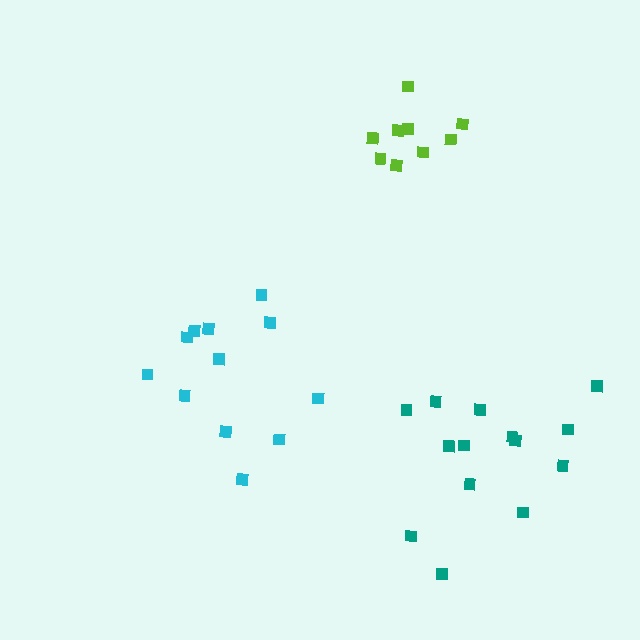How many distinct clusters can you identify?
There are 3 distinct clusters.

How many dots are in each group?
Group 1: 9 dots, Group 2: 12 dots, Group 3: 14 dots (35 total).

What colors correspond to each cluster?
The clusters are colored: lime, cyan, teal.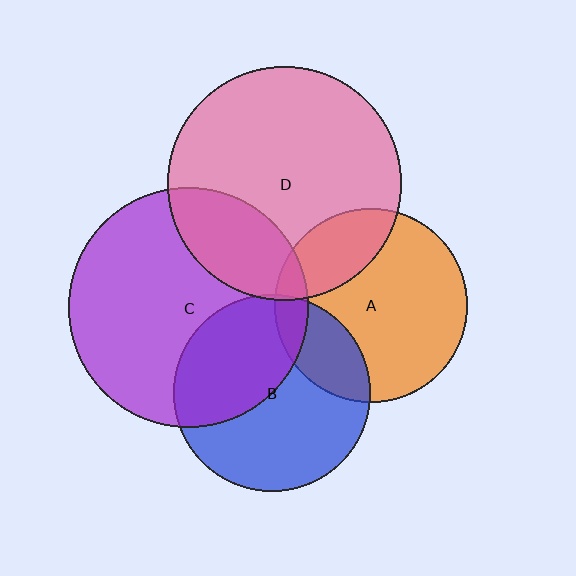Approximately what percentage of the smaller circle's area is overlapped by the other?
Approximately 10%.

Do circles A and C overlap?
Yes.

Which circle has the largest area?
Circle C (purple).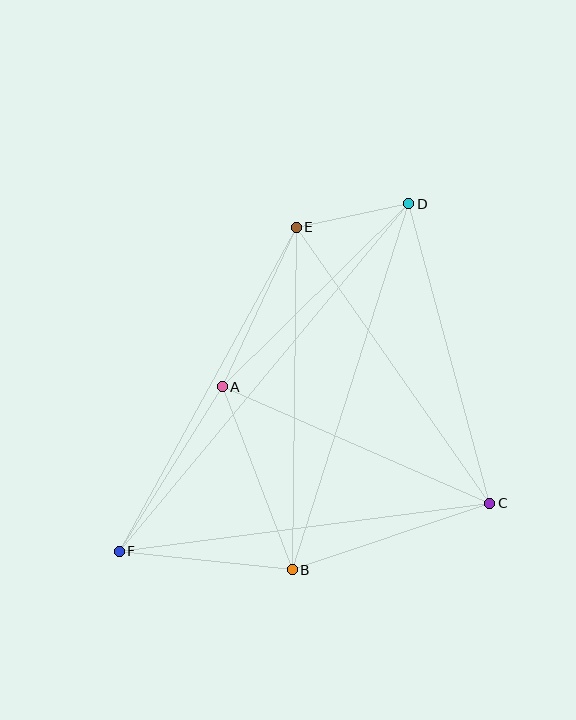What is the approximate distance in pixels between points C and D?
The distance between C and D is approximately 310 pixels.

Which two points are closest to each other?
Points D and E are closest to each other.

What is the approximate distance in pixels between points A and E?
The distance between A and E is approximately 176 pixels.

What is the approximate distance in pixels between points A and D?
The distance between A and D is approximately 261 pixels.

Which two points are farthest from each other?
Points D and F are farthest from each other.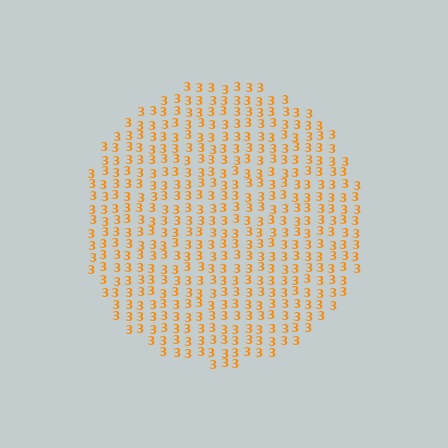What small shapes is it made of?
It is made of small digit 3's.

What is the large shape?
The large shape is a circle.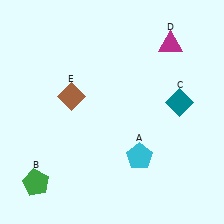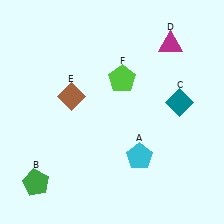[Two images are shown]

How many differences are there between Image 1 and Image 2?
There is 1 difference between the two images.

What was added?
A lime pentagon (F) was added in Image 2.